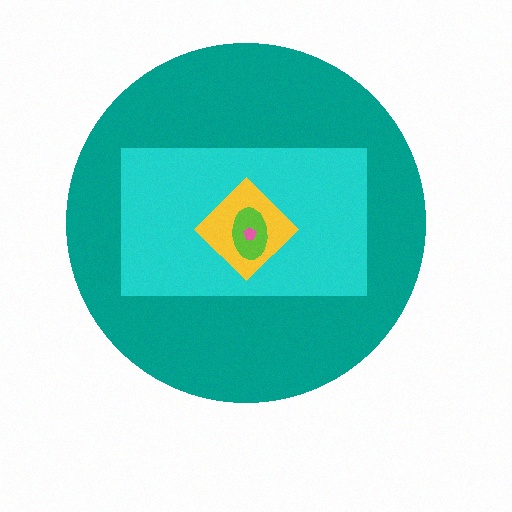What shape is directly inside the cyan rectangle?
The yellow diamond.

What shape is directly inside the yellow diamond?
The lime ellipse.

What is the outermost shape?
The teal circle.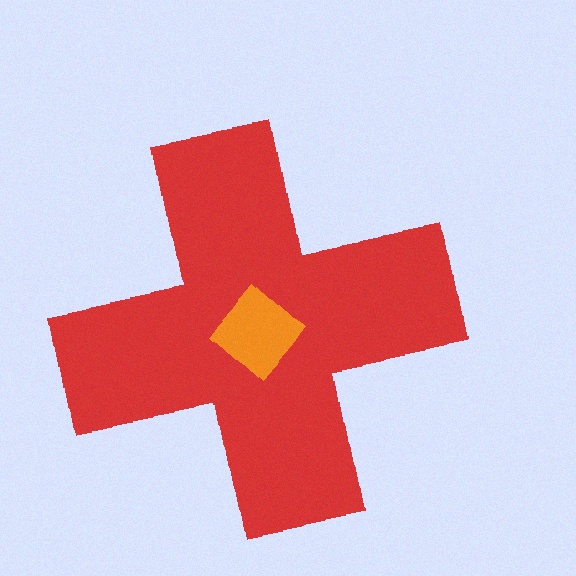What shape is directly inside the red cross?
The orange diamond.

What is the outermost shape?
The red cross.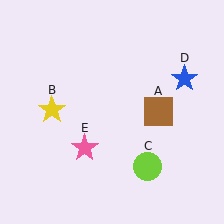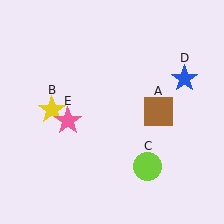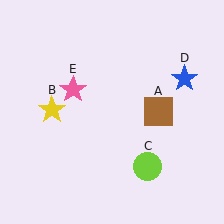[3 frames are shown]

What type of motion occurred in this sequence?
The pink star (object E) rotated clockwise around the center of the scene.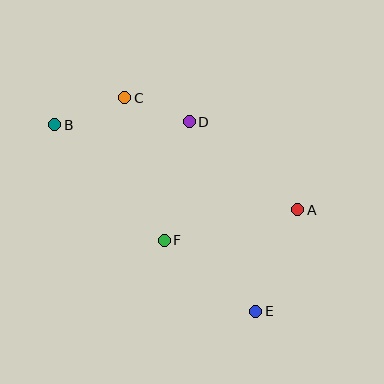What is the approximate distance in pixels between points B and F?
The distance between B and F is approximately 159 pixels.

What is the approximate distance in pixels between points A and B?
The distance between A and B is approximately 257 pixels.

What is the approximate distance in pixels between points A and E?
The distance between A and E is approximately 110 pixels.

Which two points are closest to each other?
Points C and D are closest to each other.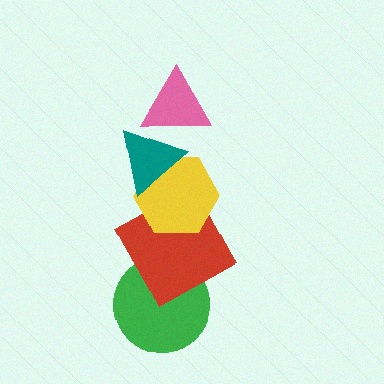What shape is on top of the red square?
The yellow hexagon is on top of the red square.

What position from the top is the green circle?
The green circle is 5th from the top.